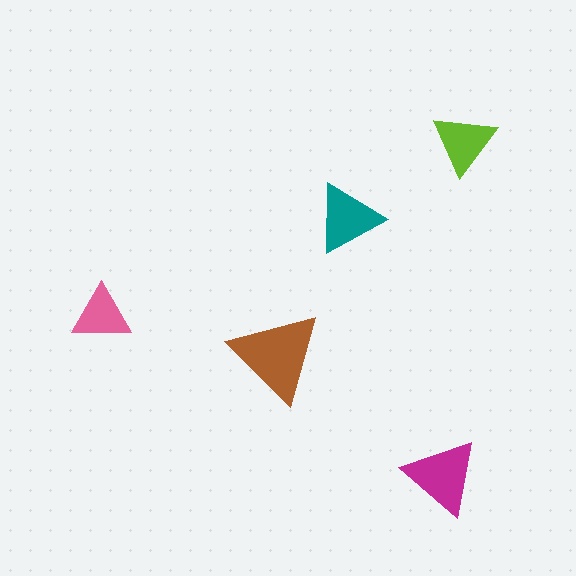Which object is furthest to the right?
The lime triangle is rightmost.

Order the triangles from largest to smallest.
the brown one, the magenta one, the teal one, the lime one, the pink one.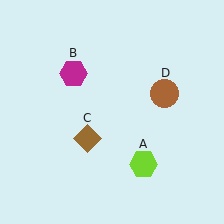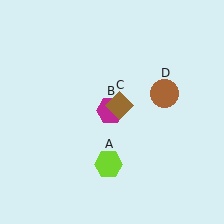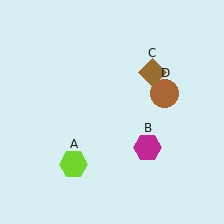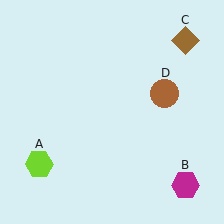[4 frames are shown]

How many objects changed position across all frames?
3 objects changed position: lime hexagon (object A), magenta hexagon (object B), brown diamond (object C).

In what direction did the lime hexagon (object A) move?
The lime hexagon (object A) moved left.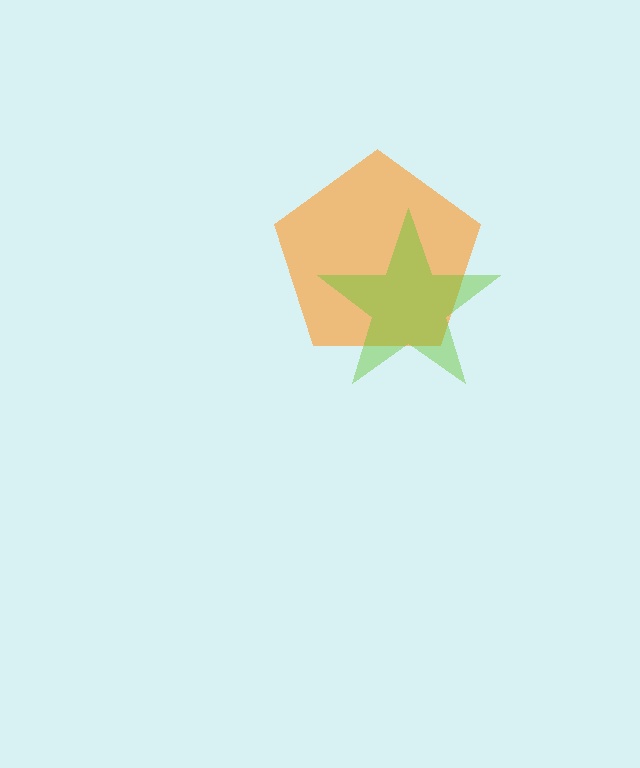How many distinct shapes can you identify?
There are 2 distinct shapes: an orange pentagon, a lime star.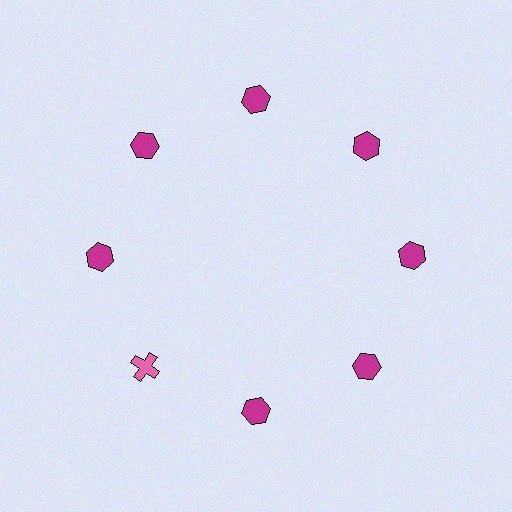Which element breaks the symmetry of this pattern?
The pink cross at roughly the 8 o'clock position breaks the symmetry. All other shapes are magenta hexagons.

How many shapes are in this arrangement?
There are 8 shapes arranged in a ring pattern.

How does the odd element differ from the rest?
It differs in both color (pink instead of magenta) and shape (cross instead of hexagon).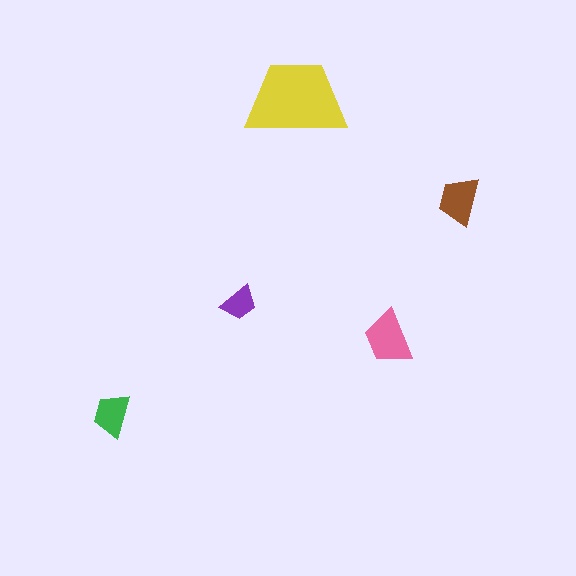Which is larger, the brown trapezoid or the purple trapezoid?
The brown one.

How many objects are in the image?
There are 5 objects in the image.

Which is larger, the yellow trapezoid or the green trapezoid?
The yellow one.